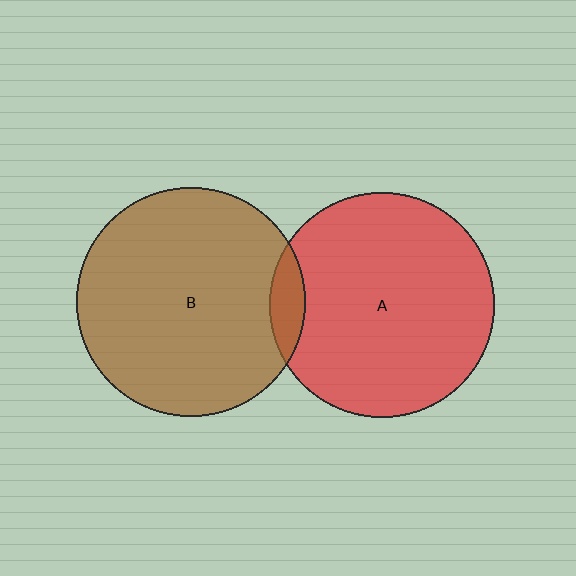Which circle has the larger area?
Circle B (brown).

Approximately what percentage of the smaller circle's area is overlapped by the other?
Approximately 5%.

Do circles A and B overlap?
Yes.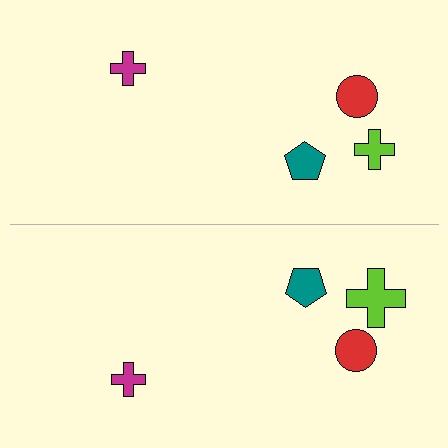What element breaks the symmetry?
The lime cross on the bottom side has a different size than its mirror counterpart.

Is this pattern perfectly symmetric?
No, the pattern is not perfectly symmetric. The lime cross on the bottom side has a different size than its mirror counterpart.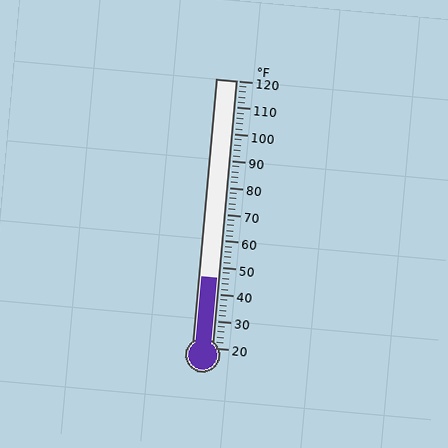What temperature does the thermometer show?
The thermometer shows approximately 46°F.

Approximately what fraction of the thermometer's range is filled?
The thermometer is filled to approximately 25% of its range.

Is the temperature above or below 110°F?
The temperature is below 110°F.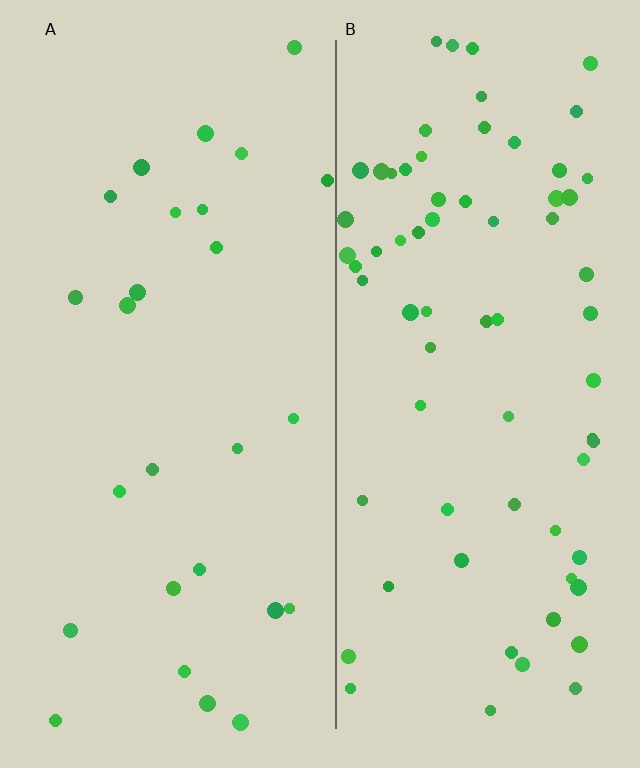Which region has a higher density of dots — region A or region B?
B (the right).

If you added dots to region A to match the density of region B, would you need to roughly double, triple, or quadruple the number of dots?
Approximately triple.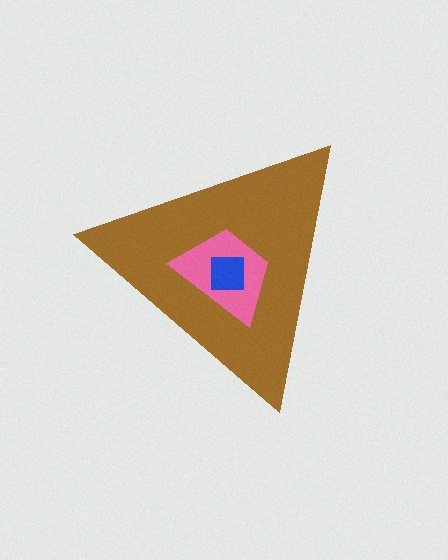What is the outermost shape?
The brown triangle.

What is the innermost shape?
The blue square.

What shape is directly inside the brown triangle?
The pink trapezoid.